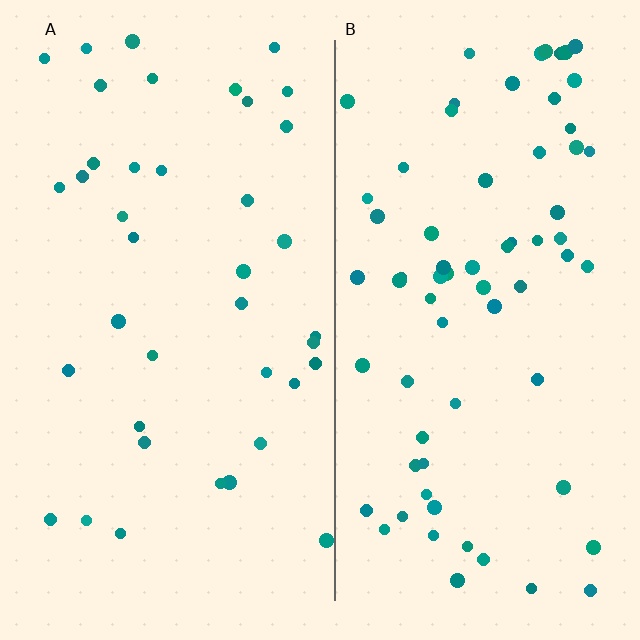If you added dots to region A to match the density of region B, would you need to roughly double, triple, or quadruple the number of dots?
Approximately double.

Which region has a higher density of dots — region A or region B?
B (the right).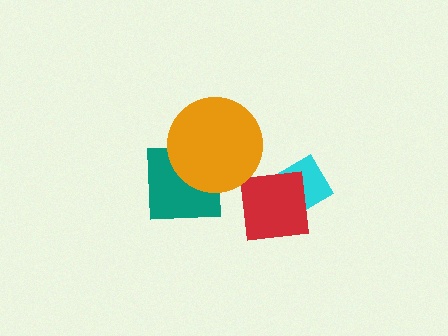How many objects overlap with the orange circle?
1 object overlaps with the orange circle.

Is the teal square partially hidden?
Yes, it is partially covered by another shape.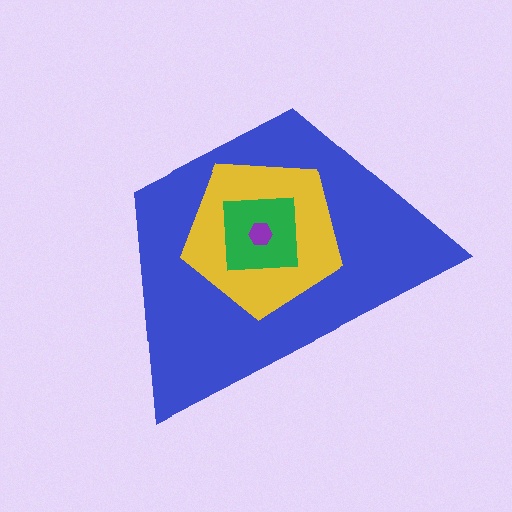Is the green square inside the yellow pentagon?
Yes.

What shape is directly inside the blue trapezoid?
The yellow pentagon.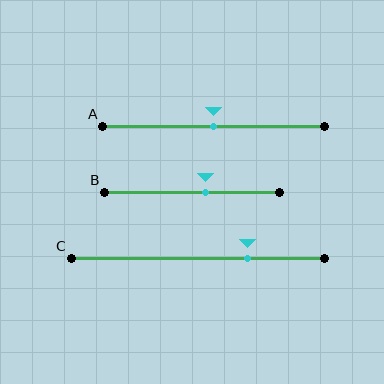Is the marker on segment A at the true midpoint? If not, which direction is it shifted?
Yes, the marker on segment A is at the true midpoint.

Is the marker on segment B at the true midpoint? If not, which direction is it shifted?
No, the marker on segment B is shifted to the right by about 8% of the segment length.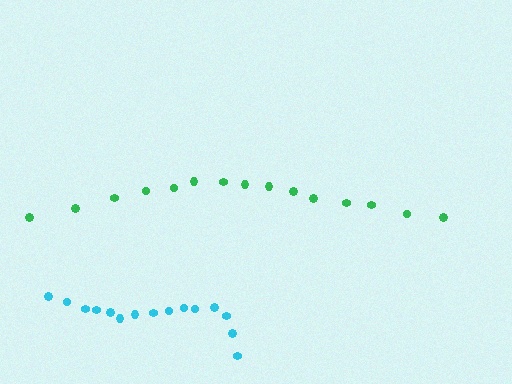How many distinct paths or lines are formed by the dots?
There are 2 distinct paths.